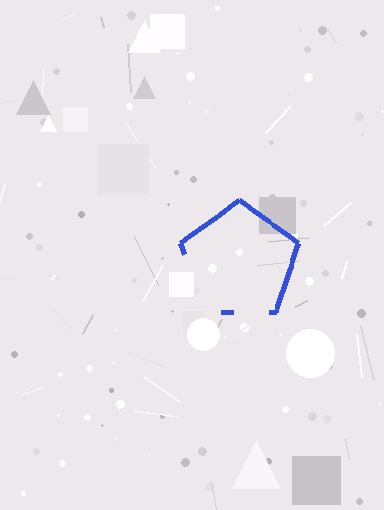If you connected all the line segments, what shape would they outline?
They would outline a pentagon.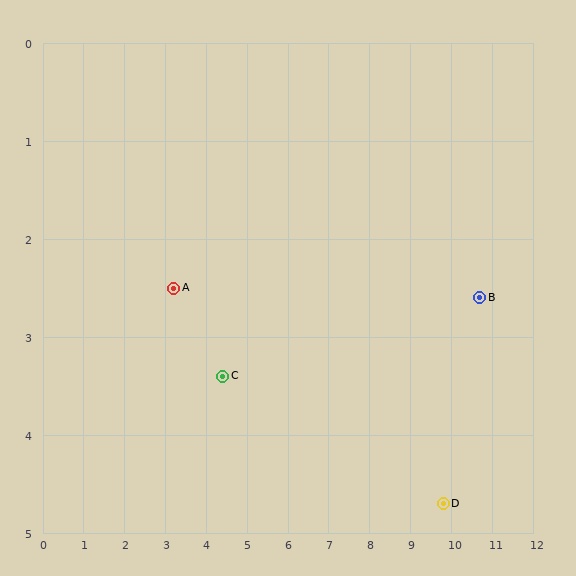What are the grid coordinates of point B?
Point B is at approximately (10.7, 2.6).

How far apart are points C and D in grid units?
Points C and D are about 5.6 grid units apart.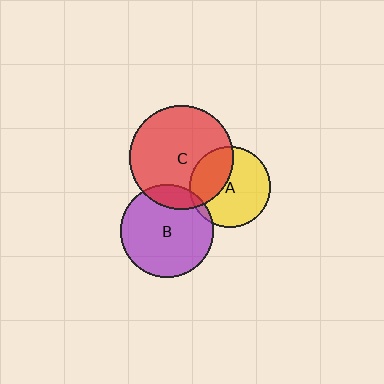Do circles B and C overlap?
Yes.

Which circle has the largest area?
Circle C (red).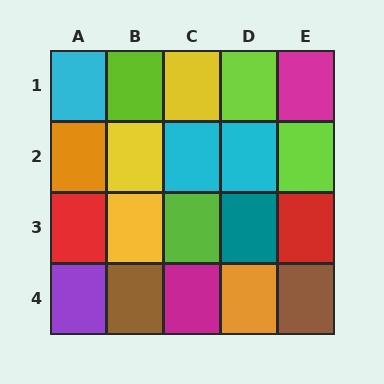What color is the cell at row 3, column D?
Teal.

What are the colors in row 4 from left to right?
Purple, brown, magenta, orange, brown.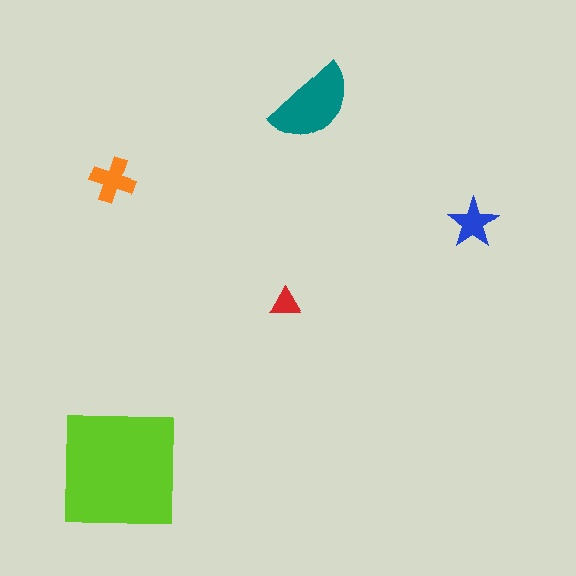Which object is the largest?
The lime square.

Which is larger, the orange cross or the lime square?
The lime square.